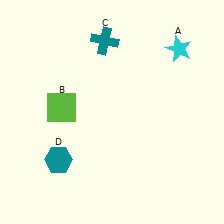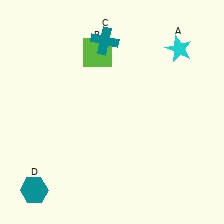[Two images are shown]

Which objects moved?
The objects that moved are: the lime square (B), the teal hexagon (D).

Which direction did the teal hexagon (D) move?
The teal hexagon (D) moved down.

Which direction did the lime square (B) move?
The lime square (B) moved up.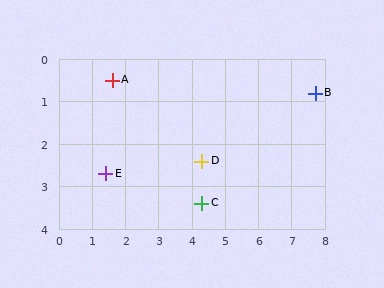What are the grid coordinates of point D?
Point D is at approximately (4.3, 2.4).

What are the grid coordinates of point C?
Point C is at approximately (4.3, 3.4).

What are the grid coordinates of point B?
Point B is at approximately (7.7, 0.8).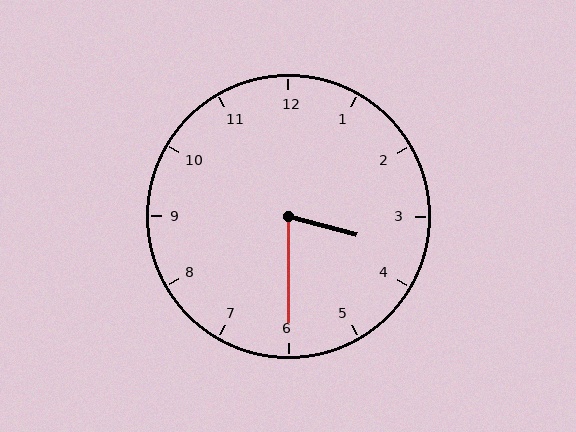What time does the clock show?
3:30.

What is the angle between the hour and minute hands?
Approximately 75 degrees.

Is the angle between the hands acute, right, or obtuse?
It is acute.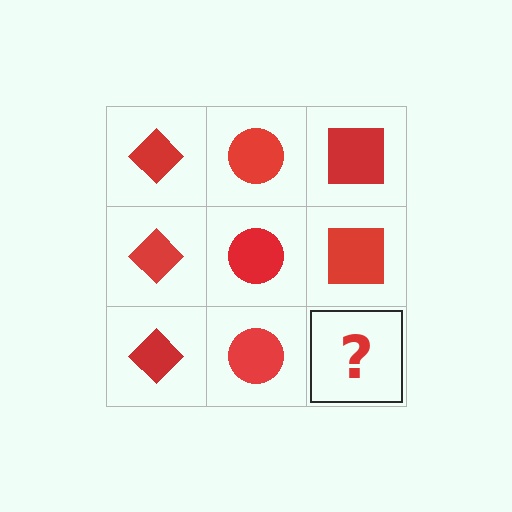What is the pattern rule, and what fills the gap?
The rule is that each column has a consistent shape. The gap should be filled with a red square.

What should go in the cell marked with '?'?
The missing cell should contain a red square.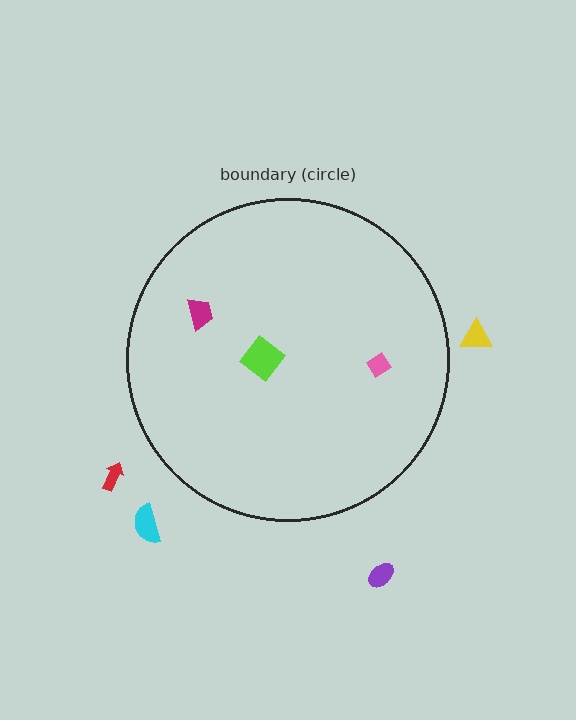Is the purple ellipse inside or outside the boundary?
Outside.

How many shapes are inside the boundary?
3 inside, 4 outside.